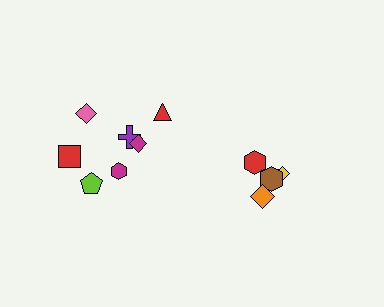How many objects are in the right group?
There are 4 objects.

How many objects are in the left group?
There are 7 objects.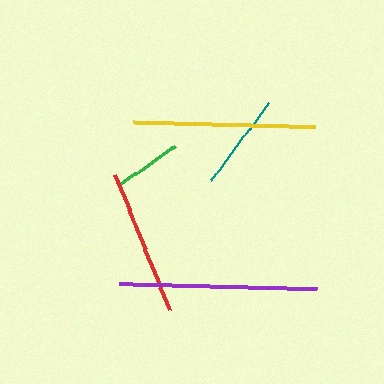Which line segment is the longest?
The purple line is the longest at approximately 198 pixels.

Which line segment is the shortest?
The green line is the shortest at approximately 67 pixels.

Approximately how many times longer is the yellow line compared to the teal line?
The yellow line is approximately 1.9 times the length of the teal line.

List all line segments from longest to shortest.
From longest to shortest: purple, yellow, red, teal, green.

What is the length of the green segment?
The green segment is approximately 67 pixels long.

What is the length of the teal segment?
The teal segment is approximately 97 pixels long.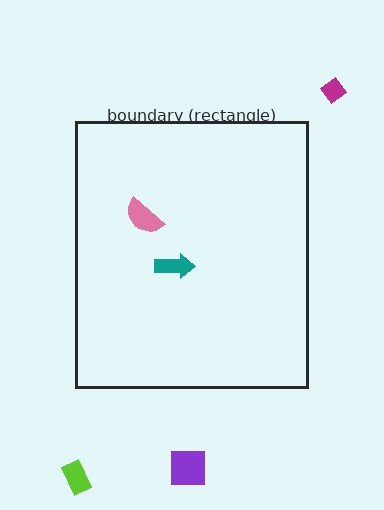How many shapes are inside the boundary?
2 inside, 3 outside.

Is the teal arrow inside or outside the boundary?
Inside.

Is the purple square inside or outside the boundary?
Outside.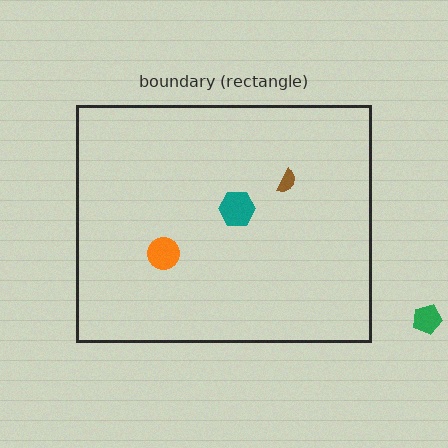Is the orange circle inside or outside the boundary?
Inside.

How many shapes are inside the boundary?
3 inside, 1 outside.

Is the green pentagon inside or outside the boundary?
Outside.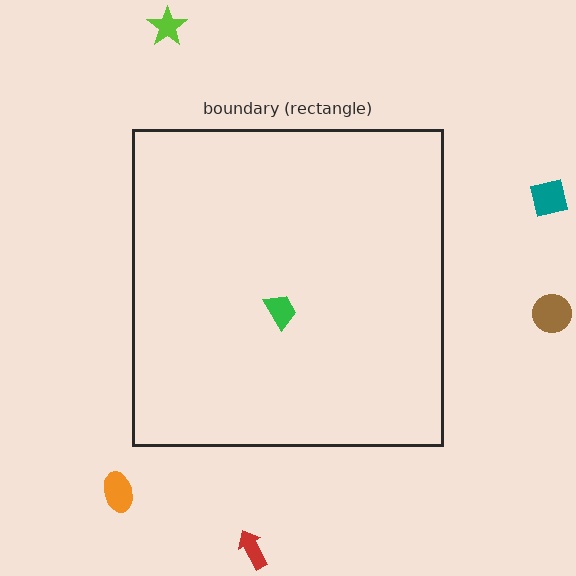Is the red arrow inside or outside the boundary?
Outside.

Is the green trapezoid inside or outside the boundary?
Inside.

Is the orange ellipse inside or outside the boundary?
Outside.